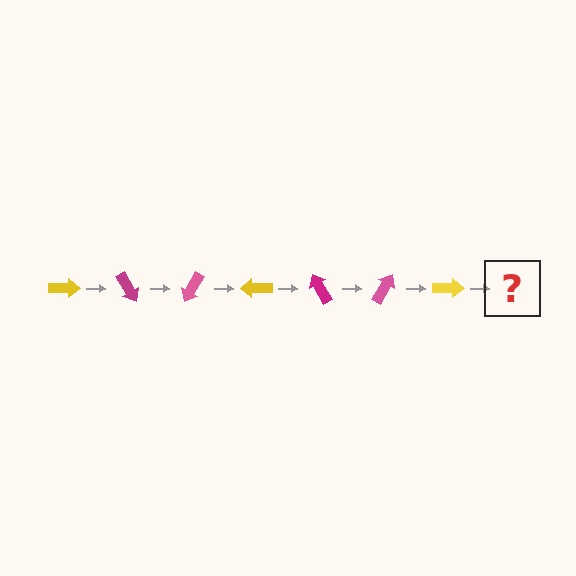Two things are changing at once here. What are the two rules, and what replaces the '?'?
The two rules are that it rotates 60 degrees each step and the color cycles through yellow, magenta, and pink. The '?' should be a magenta arrow, rotated 420 degrees from the start.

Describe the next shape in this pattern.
It should be a magenta arrow, rotated 420 degrees from the start.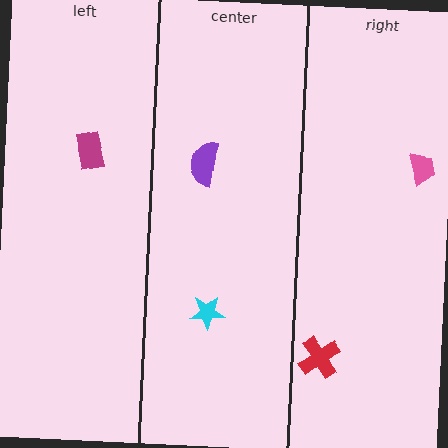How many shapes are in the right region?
2.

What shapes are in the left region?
The magenta rectangle.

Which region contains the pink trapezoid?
The right region.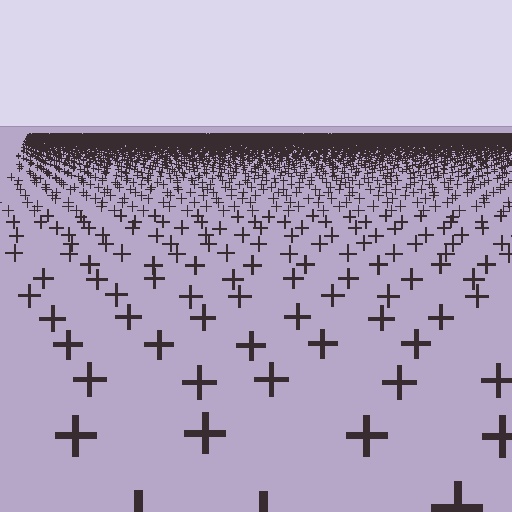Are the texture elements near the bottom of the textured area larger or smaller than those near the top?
Larger. Near the bottom, elements are closer to the viewer and appear at a bigger on-screen size.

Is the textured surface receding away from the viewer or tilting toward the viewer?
The surface is receding away from the viewer. Texture elements get smaller and denser toward the top.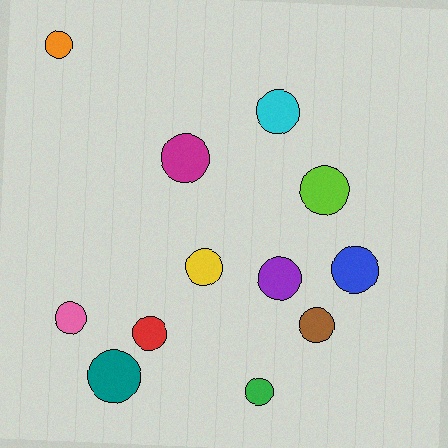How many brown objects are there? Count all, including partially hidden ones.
There is 1 brown object.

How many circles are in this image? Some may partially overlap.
There are 12 circles.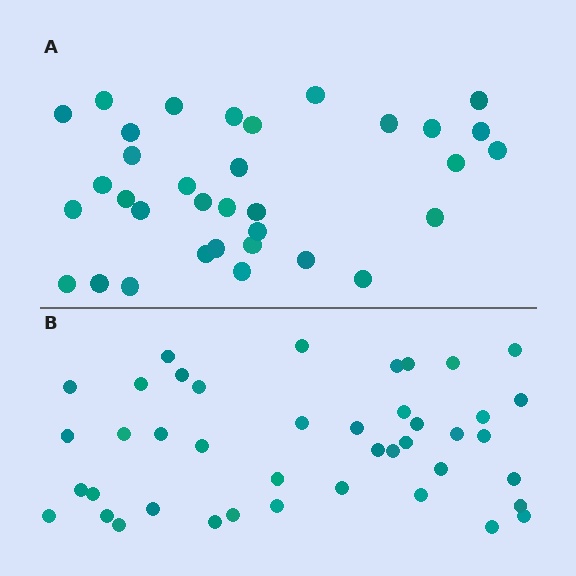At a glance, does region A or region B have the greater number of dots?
Region B (the bottom region) has more dots.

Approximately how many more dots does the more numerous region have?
Region B has roughly 8 or so more dots than region A.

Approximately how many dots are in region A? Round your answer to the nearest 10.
About 30 dots. (The exact count is 34, which rounds to 30.)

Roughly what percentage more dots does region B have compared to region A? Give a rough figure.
About 25% more.